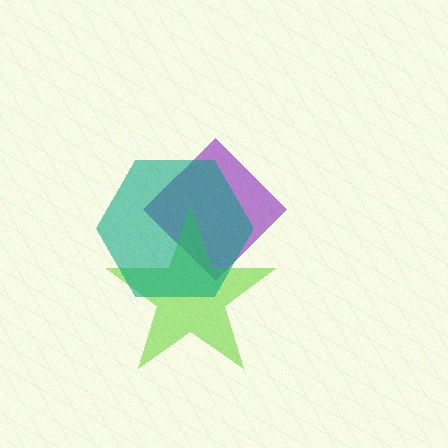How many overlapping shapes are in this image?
There are 3 overlapping shapes in the image.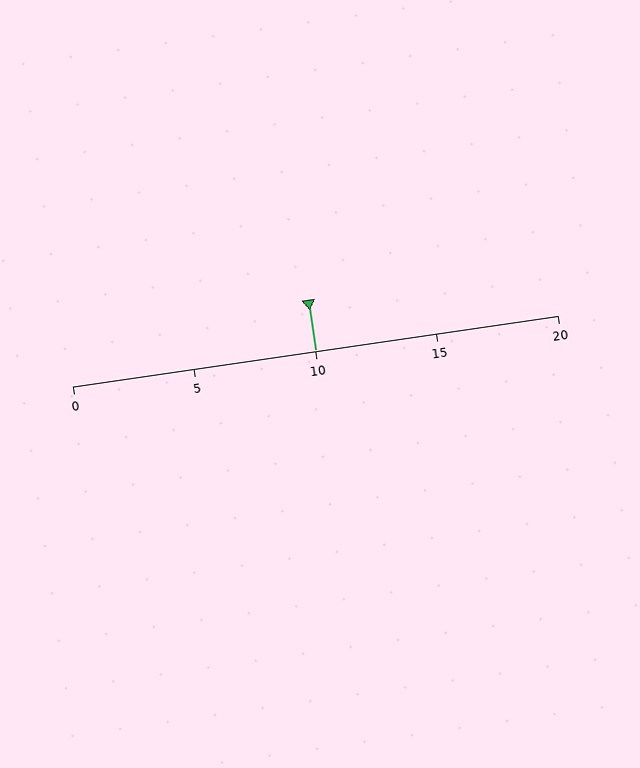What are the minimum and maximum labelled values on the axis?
The axis runs from 0 to 20.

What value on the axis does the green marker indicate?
The marker indicates approximately 10.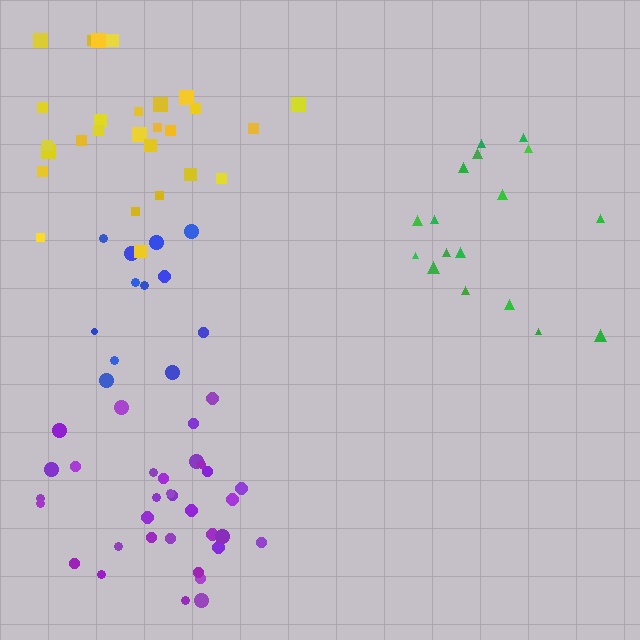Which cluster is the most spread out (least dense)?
Blue.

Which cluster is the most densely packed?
Purple.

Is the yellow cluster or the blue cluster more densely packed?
Yellow.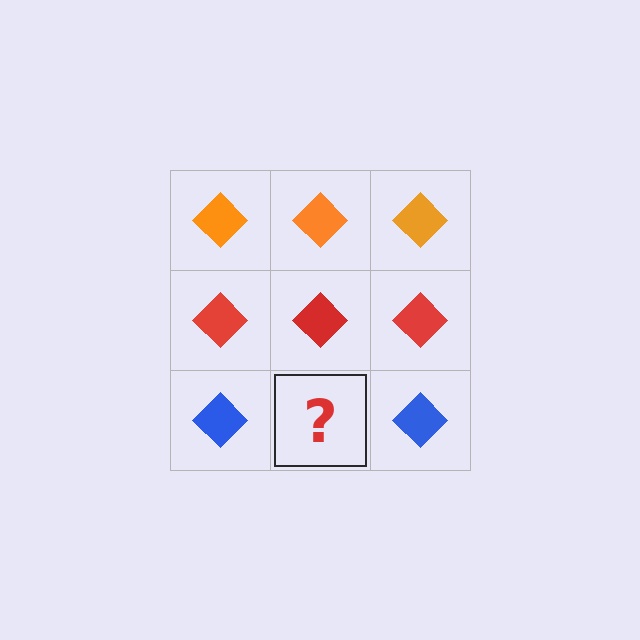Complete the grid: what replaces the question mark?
The question mark should be replaced with a blue diamond.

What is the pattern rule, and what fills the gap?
The rule is that each row has a consistent color. The gap should be filled with a blue diamond.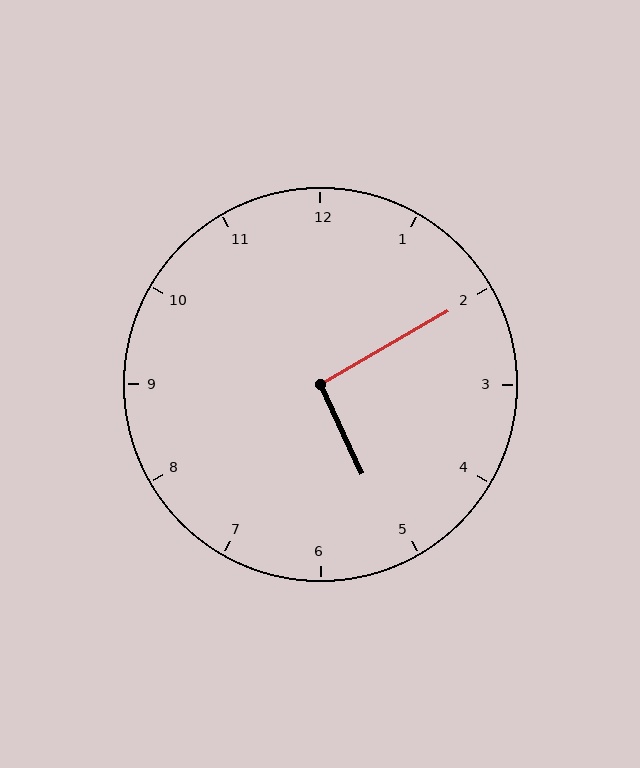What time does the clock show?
5:10.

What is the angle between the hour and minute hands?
Approximately 95 degrees.